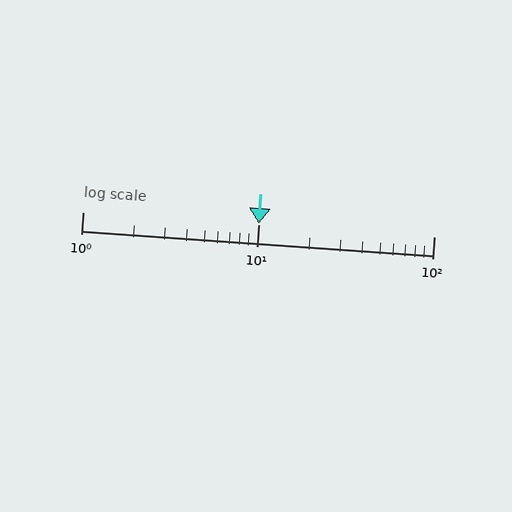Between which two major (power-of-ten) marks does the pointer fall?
The pointer is between 10 and 100.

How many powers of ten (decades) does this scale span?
The scale spans 2 decades, from 1 to 100.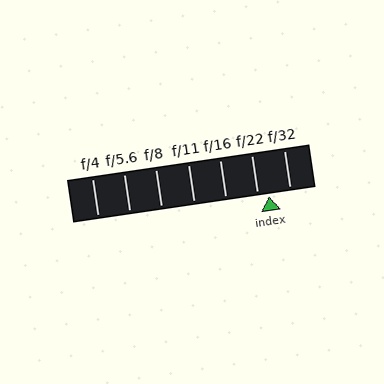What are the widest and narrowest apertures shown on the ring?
The widest aperture shown is f/4 and the narrowest is f/32.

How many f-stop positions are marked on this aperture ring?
There are 7 f-stop positions marked.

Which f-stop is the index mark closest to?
The index mark is closest to f/22.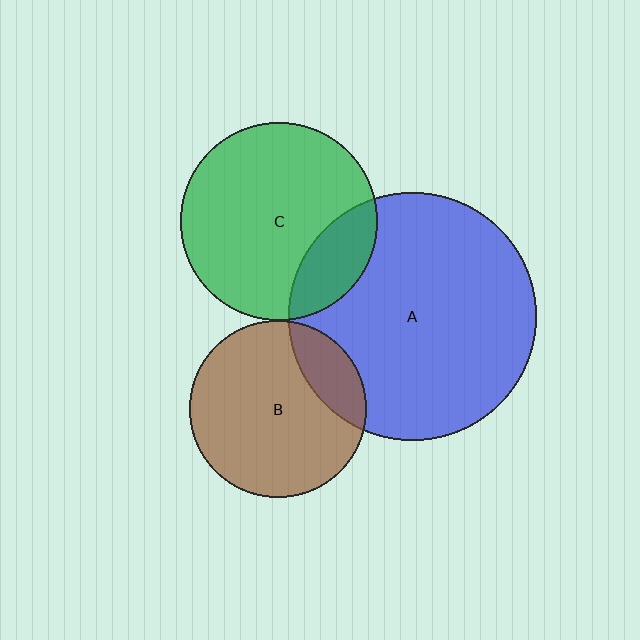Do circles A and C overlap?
Yes.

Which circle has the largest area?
Circle A (blue).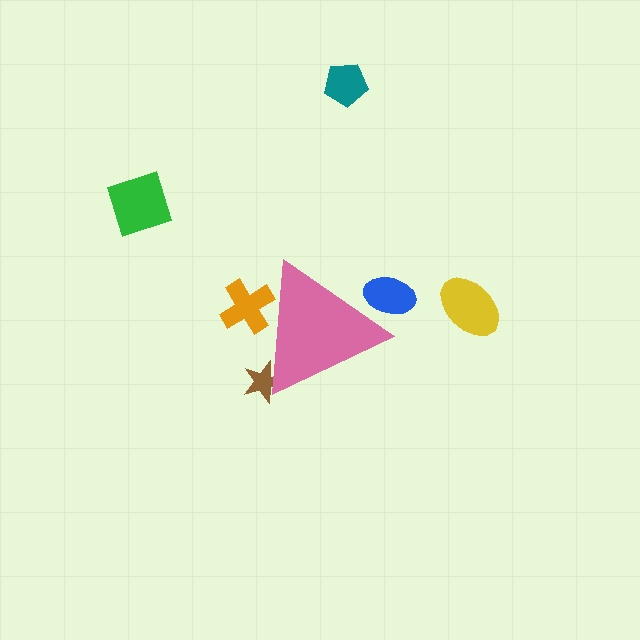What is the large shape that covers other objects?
A pink triangle.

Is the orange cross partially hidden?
Yes, the orange cross is partially hidden behind the pink triangle.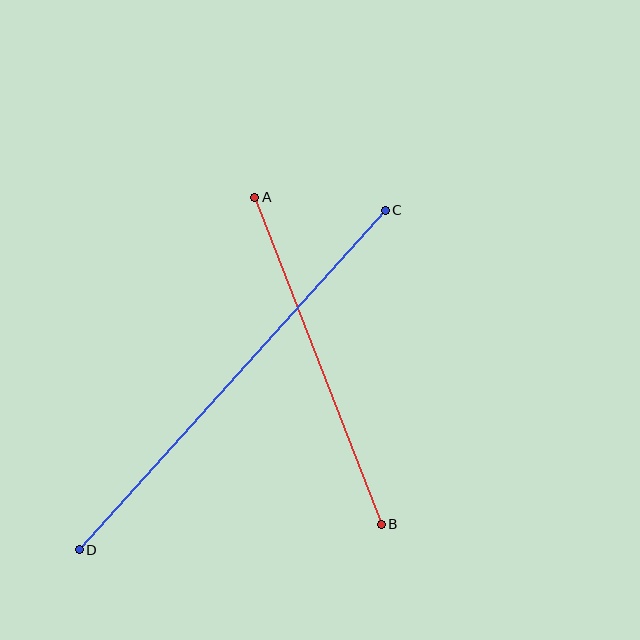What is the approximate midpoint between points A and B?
The midpoint is at approximately (318, 361) pixels.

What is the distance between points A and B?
The distance is approximately 351 pixels.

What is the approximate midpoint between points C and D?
The midpoint is at approximately (232, 380) pixels.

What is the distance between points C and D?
The distance is approximately 457 pixels.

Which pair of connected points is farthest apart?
Points C and D are farthest apart.